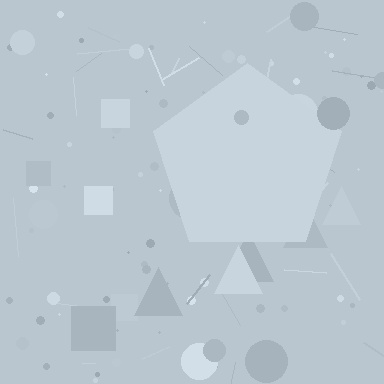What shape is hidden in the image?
A pentagon is hidden in the image.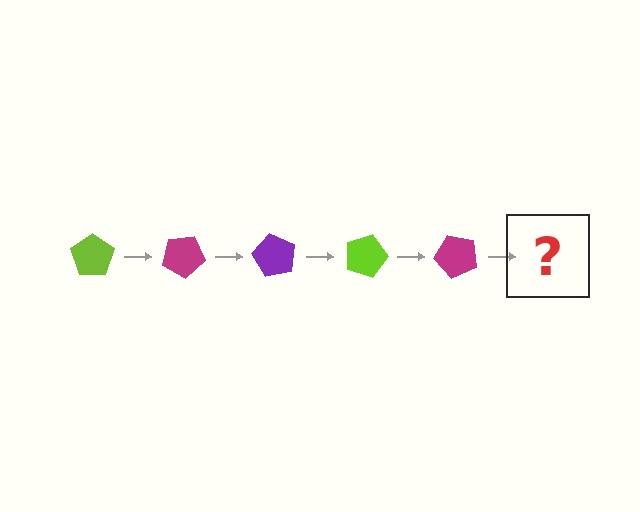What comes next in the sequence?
The next element should be a purple pentagon, rotated 150 degrees from the start.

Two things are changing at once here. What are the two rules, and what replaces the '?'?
The two rules are that it rotates 30 degrees each step and the color cycles through lime, magenta, and purple. The '?' should be a purple pentagon, rotated 150 degrees from the start.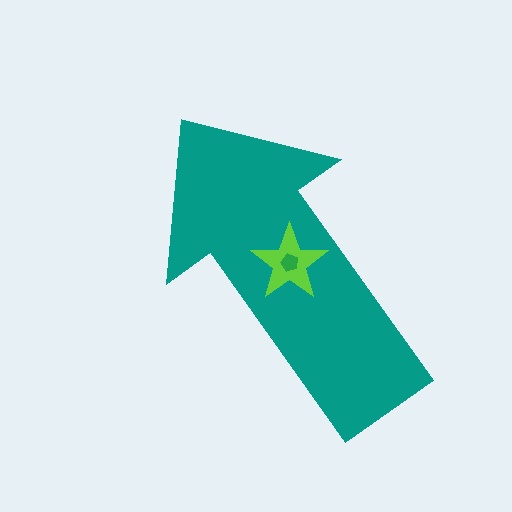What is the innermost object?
The green pentagon.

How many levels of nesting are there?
3.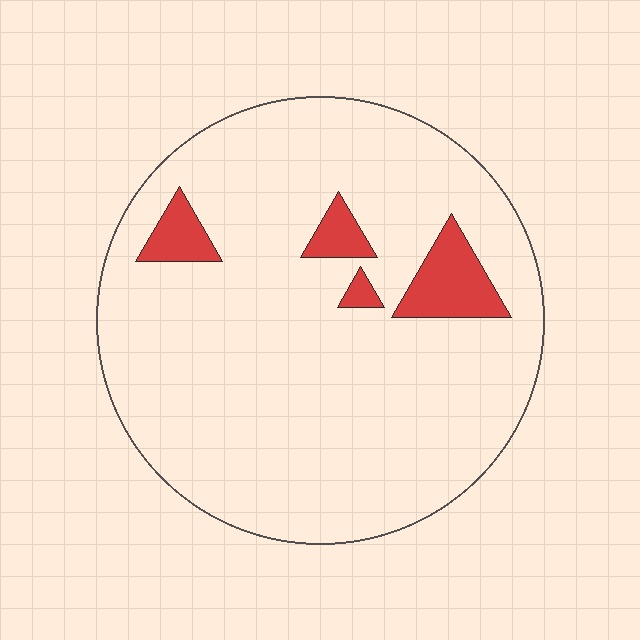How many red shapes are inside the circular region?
4.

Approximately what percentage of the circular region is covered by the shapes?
Approximately 10%.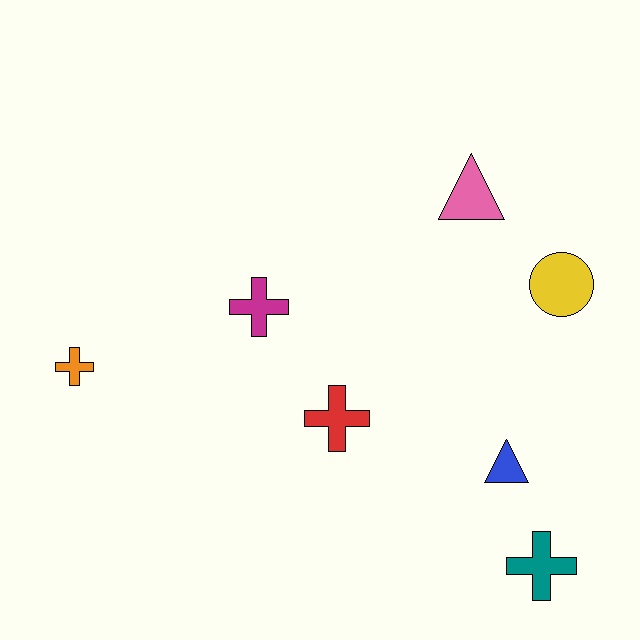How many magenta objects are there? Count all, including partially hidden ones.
There is 1 magenta object.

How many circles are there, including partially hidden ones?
There is 1 circle.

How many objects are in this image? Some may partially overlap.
There are 7 objects.